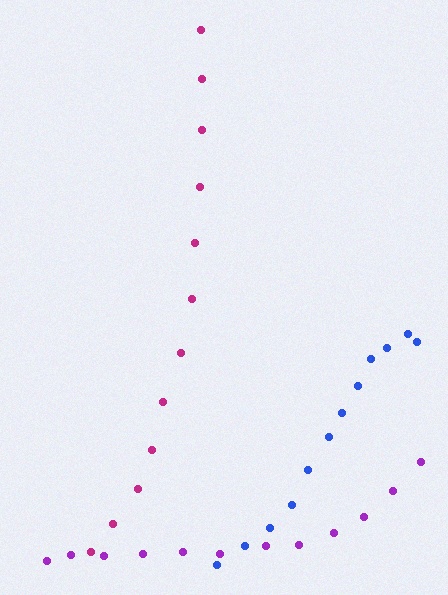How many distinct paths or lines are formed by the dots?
There are 3 distinct paths.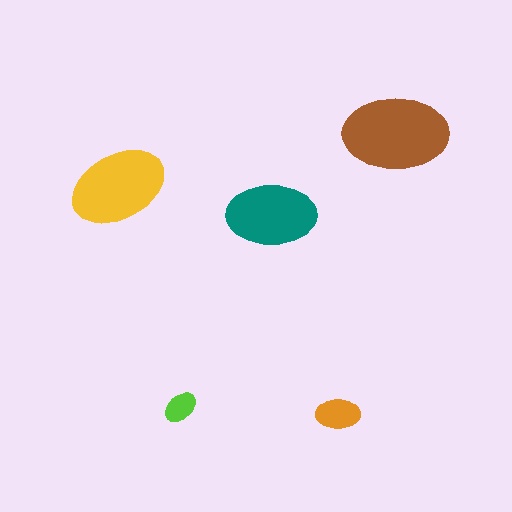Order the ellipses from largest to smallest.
the brown one, the yellow one, the teal one, the orange one, the lime one.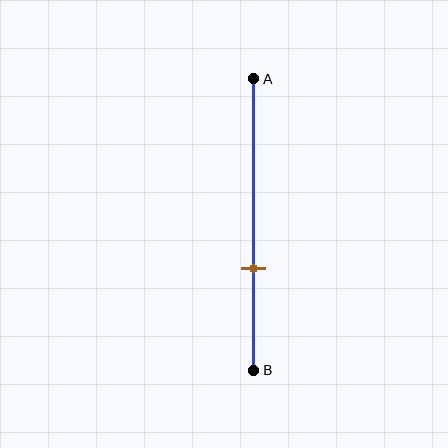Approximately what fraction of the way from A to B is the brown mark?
The brown mark is approximately 65% of the way from A to B.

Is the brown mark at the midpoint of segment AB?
No, the mark is at about 65% from A, not at the 50% midpoint.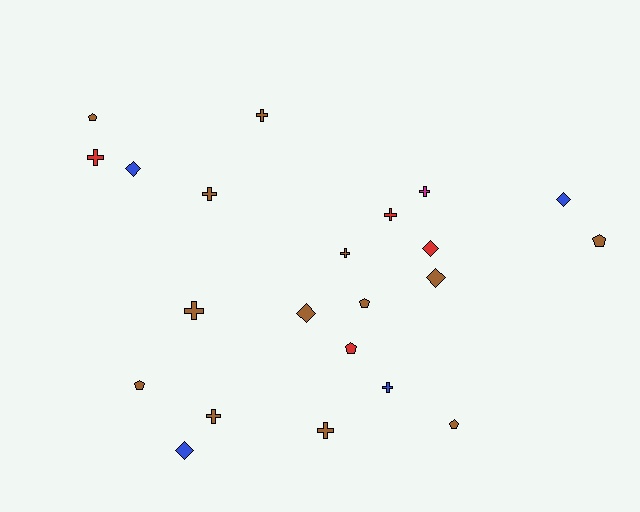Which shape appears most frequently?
Cross, with 10 objects.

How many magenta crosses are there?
There is 1 magenta cross.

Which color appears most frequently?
Brown, with 13 objects.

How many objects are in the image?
There are 22 objects.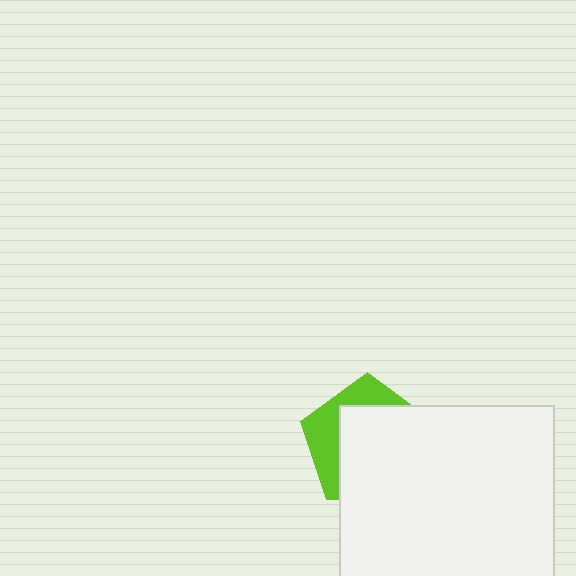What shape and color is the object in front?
The object in front is a white square.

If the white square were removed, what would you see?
You would see the complete lime pentagon.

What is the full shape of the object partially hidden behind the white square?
The partially hidden object is a lime pentagon.